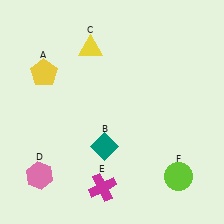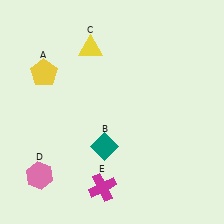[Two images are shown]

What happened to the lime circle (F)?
The lime circle (F) was removed in Image 2. It was in the bottom-right area of Image 1.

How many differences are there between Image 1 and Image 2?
There is 1 difference between the two images.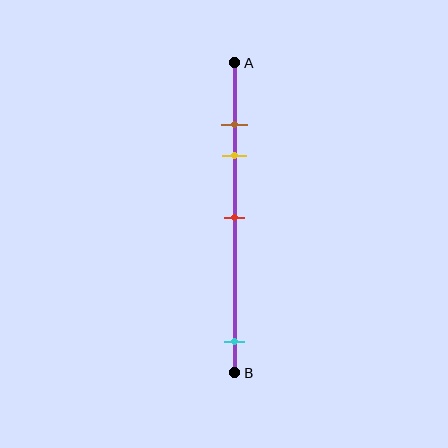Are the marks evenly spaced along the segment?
No, the marks are not evenly spaced.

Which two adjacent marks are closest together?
The brown and yellow marks are the closest adjacent pair.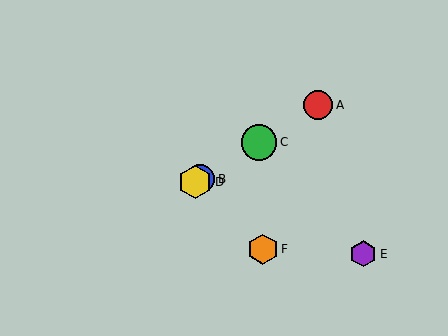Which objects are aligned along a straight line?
Objects A, B, C, D are aligned along a straight line.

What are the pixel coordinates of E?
Object E is at (363, 254).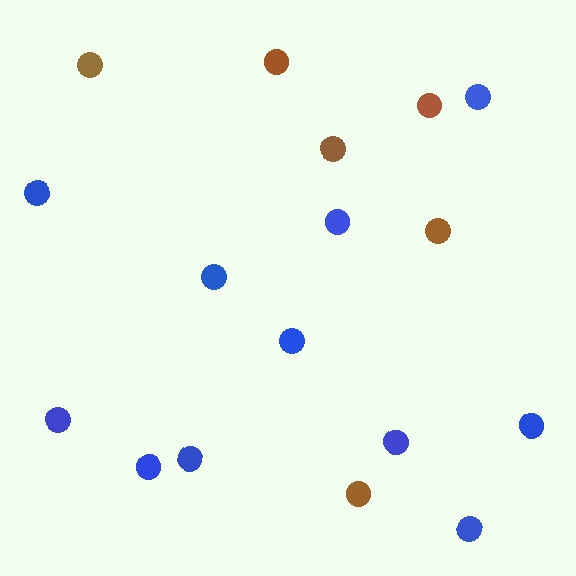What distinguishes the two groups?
There are 2 groups: one group of brown circles (6) and one group of blue circles (11).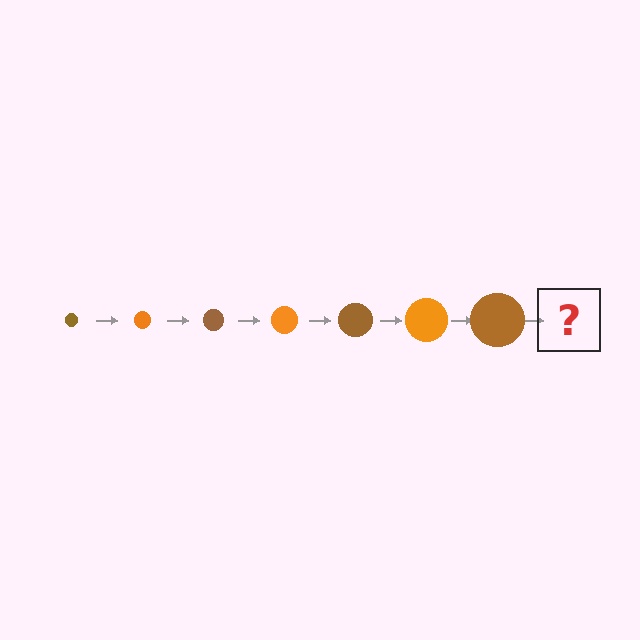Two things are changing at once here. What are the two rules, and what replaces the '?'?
The two rules are that the circle grows larger each step and the color cycles through brown and orange. The '?' should be an orange circle, larger than the previous one.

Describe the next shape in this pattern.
It should be an orange circle, larger than the previous one.